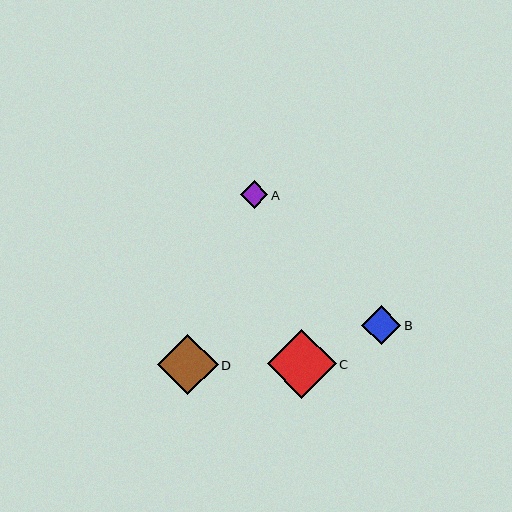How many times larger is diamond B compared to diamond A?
Diamond B is approximately 1.4 times the size of diamond A.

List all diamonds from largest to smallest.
From largest to smallest: C, D, B, A.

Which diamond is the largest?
Diamond C is the largest with a size of approximately 69 pixels.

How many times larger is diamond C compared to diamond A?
Diamond C is approximately 2.5 times the size of diamond A.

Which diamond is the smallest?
Diamond A is the smallest with a size of approximately 28 pixels.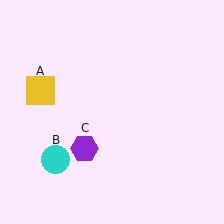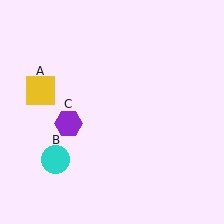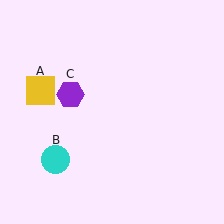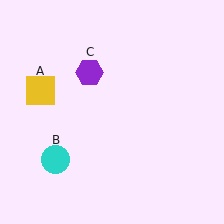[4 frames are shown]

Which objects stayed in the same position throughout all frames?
Yellow square (object A) and cyan circle (object B) remained stationary.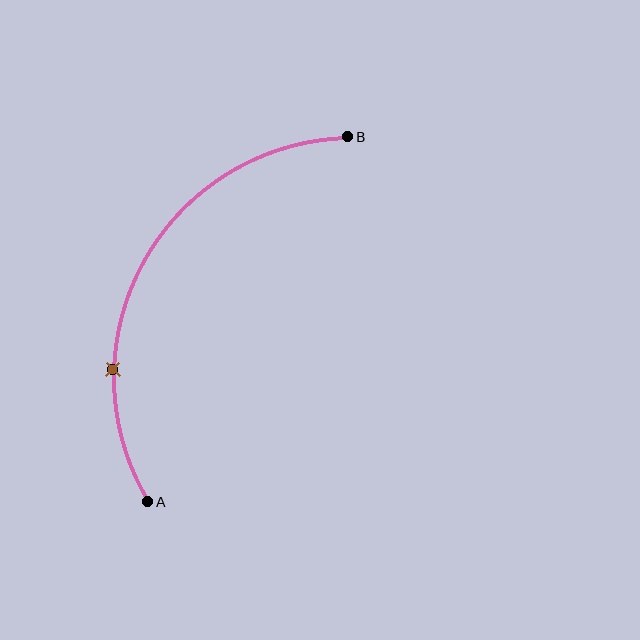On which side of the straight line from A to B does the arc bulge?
The arc bulges to the left of the straight line connecting A and B.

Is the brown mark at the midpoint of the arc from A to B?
No. The brown mark lies on the arc but is closer to endpoint A. The arc midpoint would be at the point on the curve equidistant along the arc from both A and B.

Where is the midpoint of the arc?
The arc midpoint is the point on the curve farthest from the straight line joining A and B. It sits to the left of that line.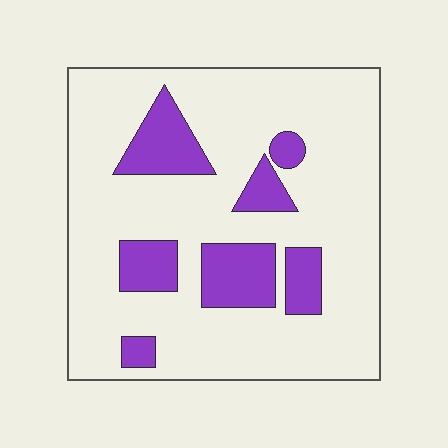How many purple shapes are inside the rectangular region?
7.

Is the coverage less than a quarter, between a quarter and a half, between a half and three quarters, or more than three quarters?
Less than a quarter.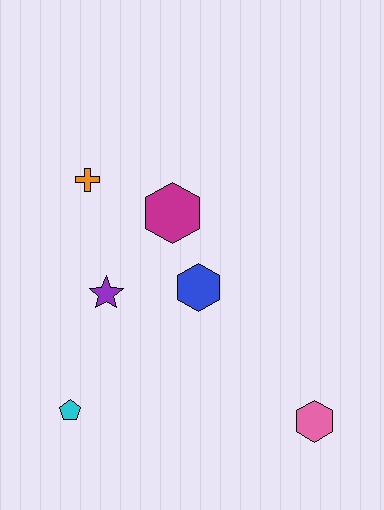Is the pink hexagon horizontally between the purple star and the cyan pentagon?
No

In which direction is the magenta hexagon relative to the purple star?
The magenta hexagon is above the purple star.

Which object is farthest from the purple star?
The pink hexagon is farthest from the purple star.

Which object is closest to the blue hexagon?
The magenta hexagon is closest to the blue hexagon.